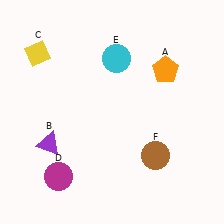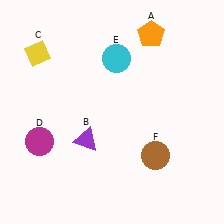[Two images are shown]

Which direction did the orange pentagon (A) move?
The orange pentagon (A) moved up.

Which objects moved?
The objects that moved are: the orange pentagon (A), the purple triangle (B), the magenta circle (D).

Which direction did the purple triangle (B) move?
The purple triangle (B) moved right.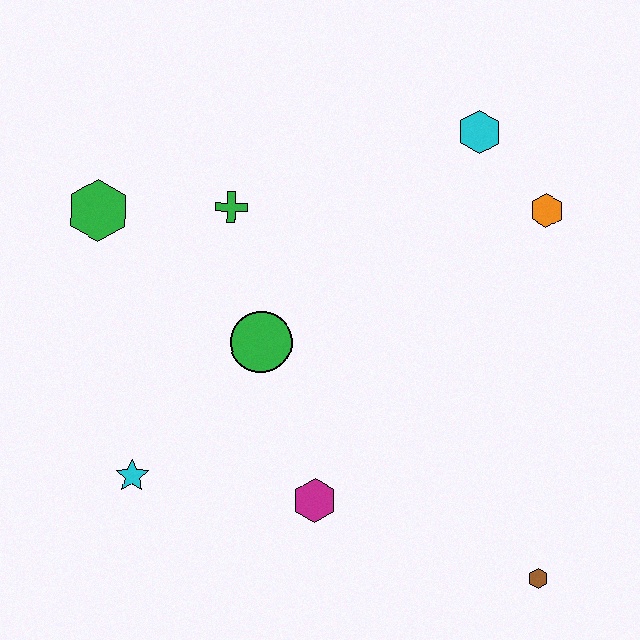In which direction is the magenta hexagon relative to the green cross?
The magenta hexagon is below the green cross.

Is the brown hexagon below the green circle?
Yes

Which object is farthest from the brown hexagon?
The green hexagon is farthest from the brown hexagon.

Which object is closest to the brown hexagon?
The magenta hexagon is closest to the brown hexagon.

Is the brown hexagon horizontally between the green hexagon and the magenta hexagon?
No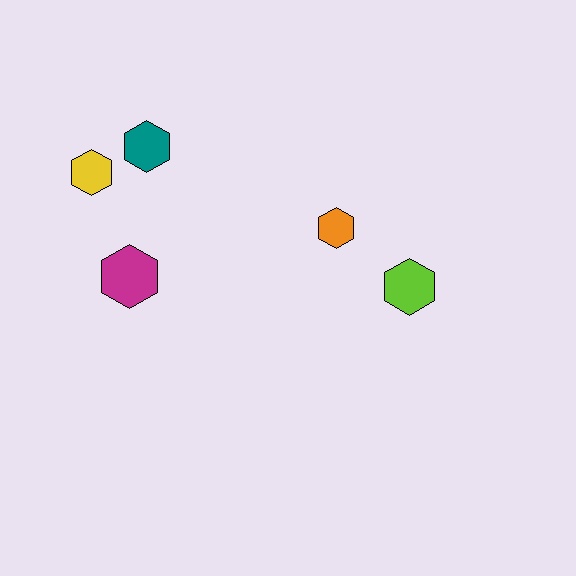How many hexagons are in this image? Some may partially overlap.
There are 5 hexagons.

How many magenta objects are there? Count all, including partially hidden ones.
There is 1 magenta object.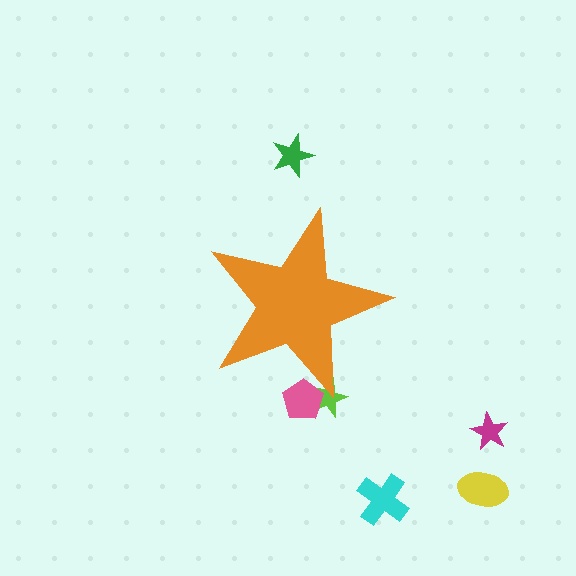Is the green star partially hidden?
No, the green star is fully visible.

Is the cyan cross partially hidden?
No, the cyan cross is fully visible.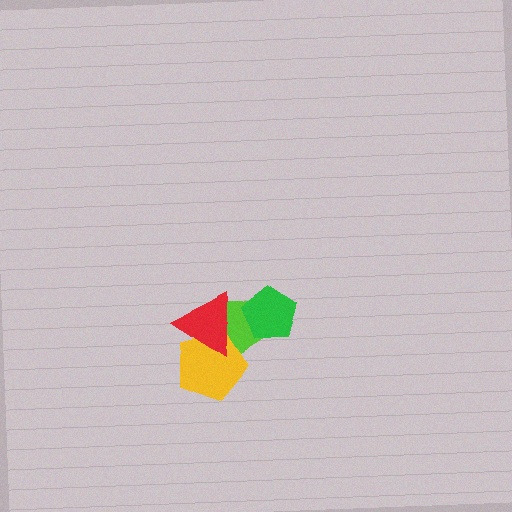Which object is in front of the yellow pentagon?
The red triangle is in front of the yellow pentagon.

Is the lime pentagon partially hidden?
Yes, it is partially covered by another shape.